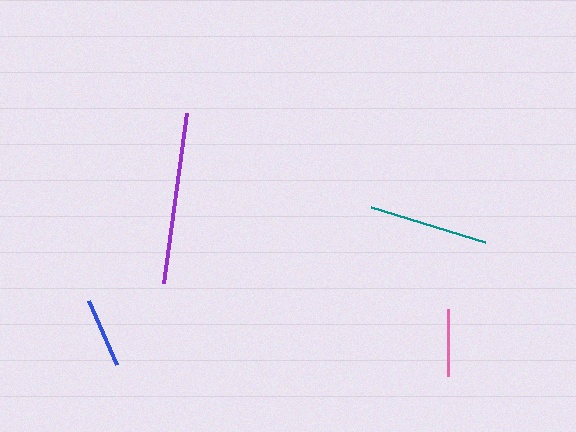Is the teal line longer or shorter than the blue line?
The teal line is longer than the blue line.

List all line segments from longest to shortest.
From longest to shortest: purple, teal, blue, pink.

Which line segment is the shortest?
The pink line is the shortest at approximately 67 pixels.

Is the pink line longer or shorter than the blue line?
The blue line is longer than the pink line.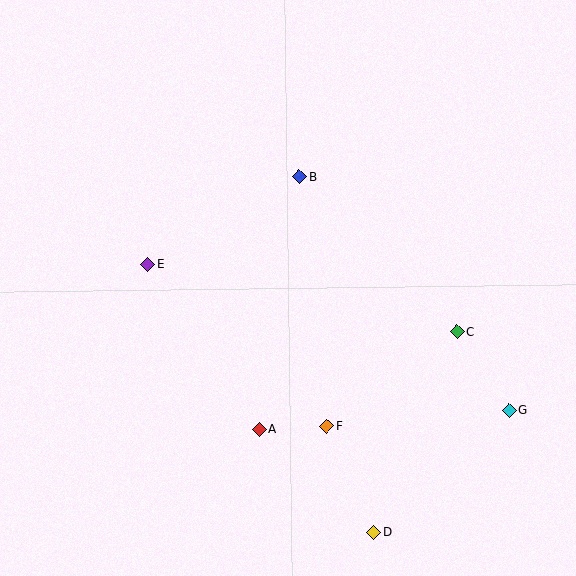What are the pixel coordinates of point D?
Point D is at (374, 532).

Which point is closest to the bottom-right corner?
Point G is closest to the bottom-right corner.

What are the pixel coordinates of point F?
Point F is at (327, 426).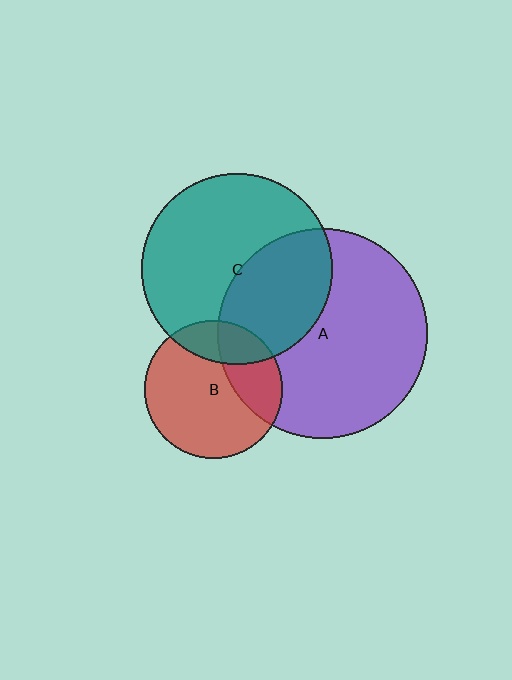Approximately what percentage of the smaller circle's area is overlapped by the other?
Approximately 40%.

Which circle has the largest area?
Circle A (purple).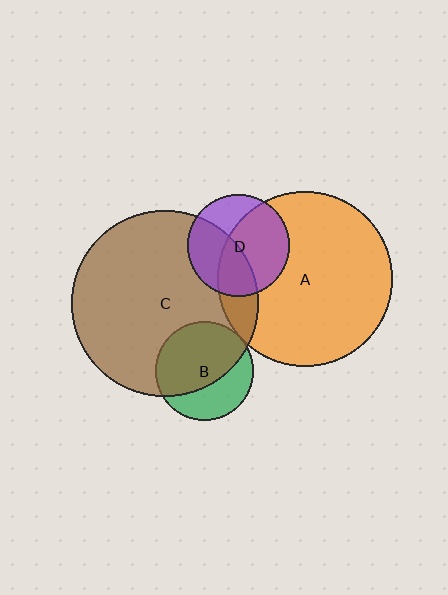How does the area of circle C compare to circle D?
Approximately 3.4 times.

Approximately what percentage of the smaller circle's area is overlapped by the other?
Approximately 5%.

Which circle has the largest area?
Circle C (brown).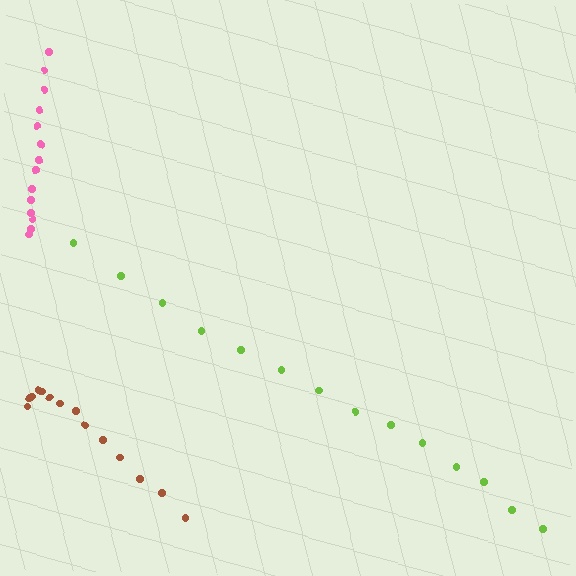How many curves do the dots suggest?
There are 3 distinct paths.